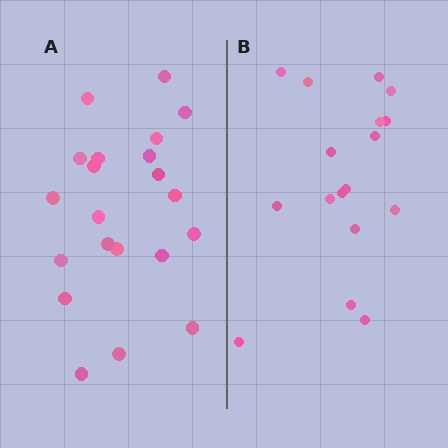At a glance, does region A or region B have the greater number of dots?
Region A (the left region) has more dots.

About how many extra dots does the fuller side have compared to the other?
Region A has about 4 more dots than region B.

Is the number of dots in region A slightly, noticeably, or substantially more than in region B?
Region A has only slightly more — the two regions are fairly close. The ratio is roughly 1.2 to 1.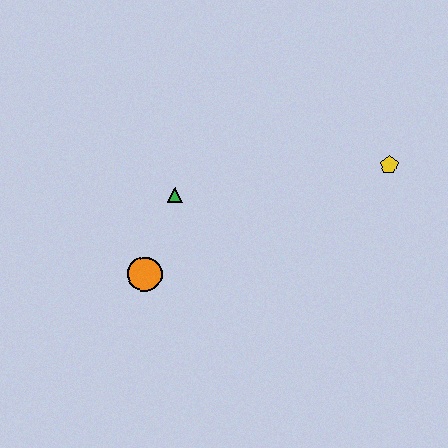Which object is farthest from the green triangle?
The yellow pentagon is farthest from the green triangle.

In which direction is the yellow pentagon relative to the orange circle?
The yellow pentagon is to the right of the orange circle.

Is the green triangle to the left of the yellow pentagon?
Yes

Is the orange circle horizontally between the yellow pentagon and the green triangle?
No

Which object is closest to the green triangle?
The orange circle is closest to the green triangle.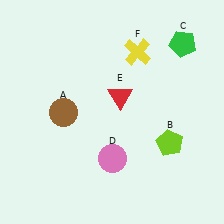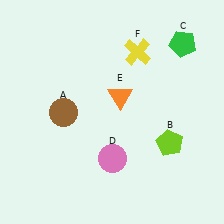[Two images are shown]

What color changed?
The triangle (E) changed from red in Image 1 to orange in Image 2.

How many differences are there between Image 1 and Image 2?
There is 1 difference between the two images.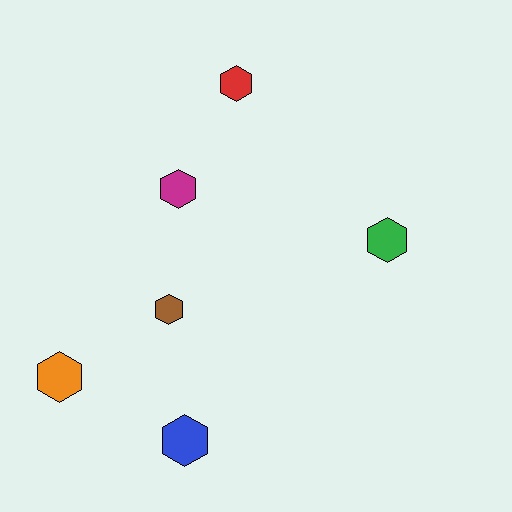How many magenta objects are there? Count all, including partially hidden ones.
There is 1 magenta object.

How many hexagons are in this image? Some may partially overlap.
There are 6 hexagons.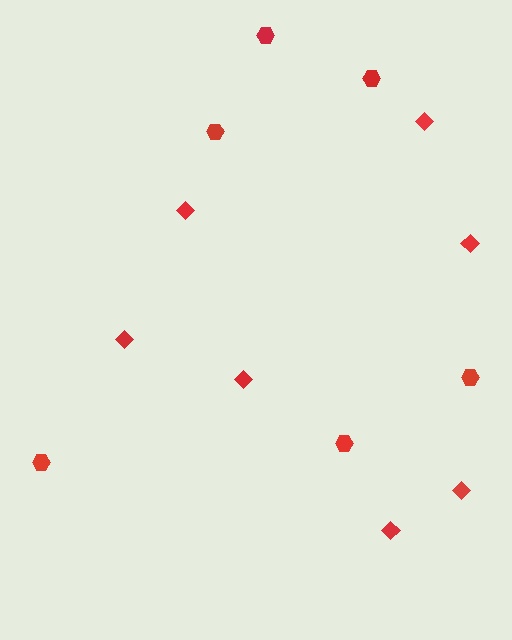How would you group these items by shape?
There are 2 groups: one group of diamonds (7) and one group of hexagons (6).